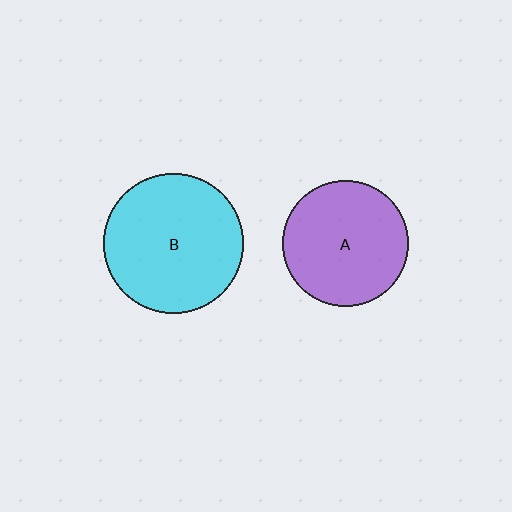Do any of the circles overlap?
No, none of the circles overlap.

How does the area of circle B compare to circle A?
Approximately 1.2 times.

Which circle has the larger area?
Circle B (cyan).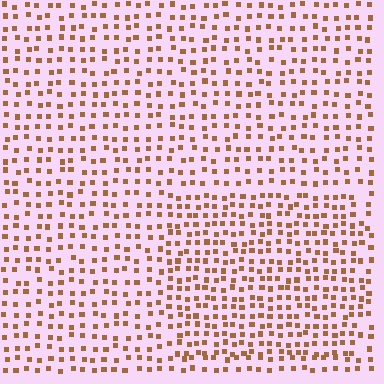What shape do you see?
I see a rectangle.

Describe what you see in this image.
The image contains small brown elements arranged at two different densities. A rectangle-shaped region is visible where the elements are more densely packed than the surrounding area.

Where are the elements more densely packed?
The elements are more densely packed inside the rectangle boundary.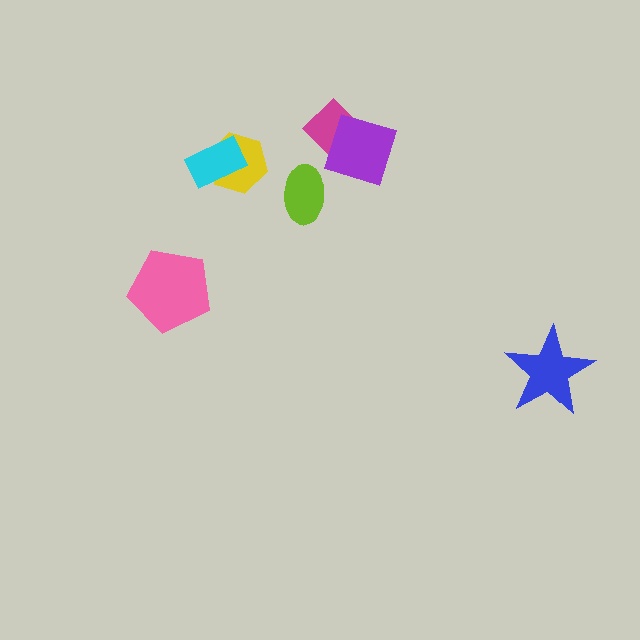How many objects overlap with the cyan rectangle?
1 object overlaps with the cyan rectangle.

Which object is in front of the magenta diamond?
The purple diamond is in front of the magenta diamond.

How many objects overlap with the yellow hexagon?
1 object overlaps with the yellow hexagon.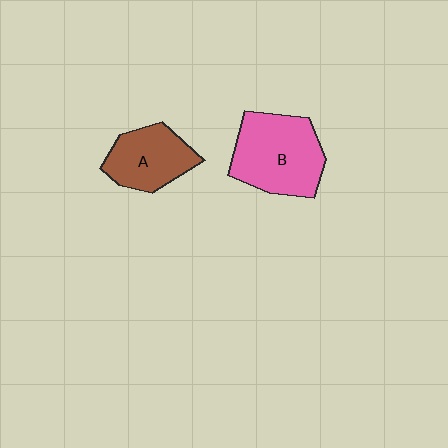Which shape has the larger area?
Shape B (pink).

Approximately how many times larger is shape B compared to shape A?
Approximately 1.4 times.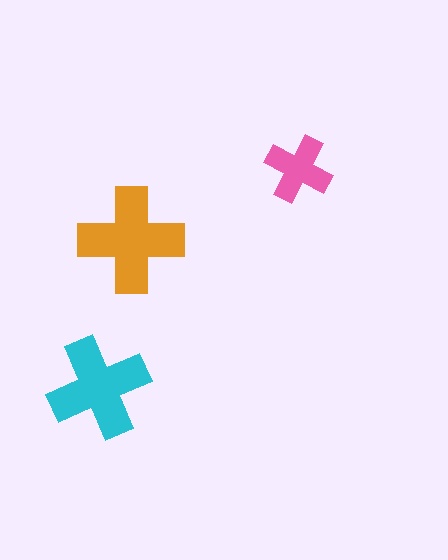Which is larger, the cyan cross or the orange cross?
The orange one.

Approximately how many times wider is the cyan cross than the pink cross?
About 1.5 times wider.